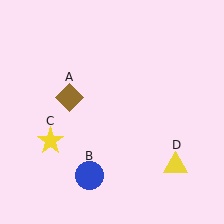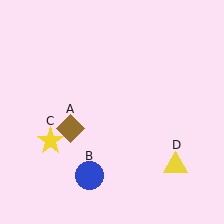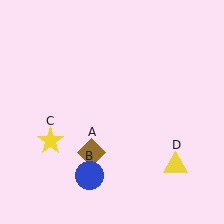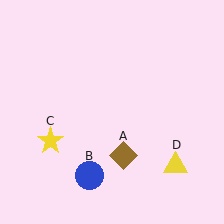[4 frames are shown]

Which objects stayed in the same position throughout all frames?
Blue circle (object B) and yellow star (object C) and yellow triangle (object D) remained stationary.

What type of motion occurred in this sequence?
The brown diamond (object A) rotated counterclockwise around the center of the scene.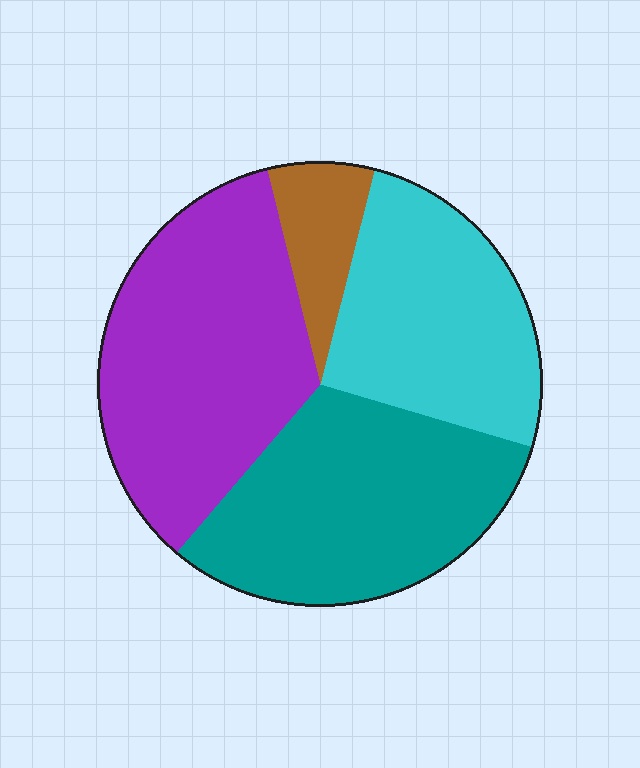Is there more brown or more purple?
Purple.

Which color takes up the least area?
Brown, at roughly 10%.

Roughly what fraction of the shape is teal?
Teal takes up about one third (1/3) of the shape.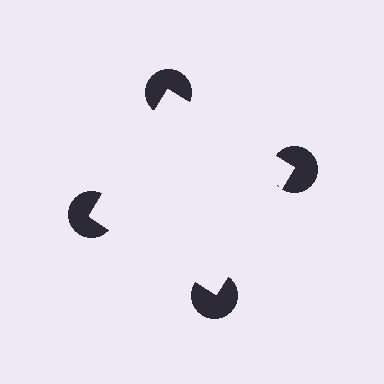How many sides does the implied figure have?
4 sides.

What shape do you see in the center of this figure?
An illusory square — its edges are inferred from the aligned wedge cuts in the pac-man discs, not physically drawn.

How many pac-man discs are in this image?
There are 4 — one at each vertex of the illusory square.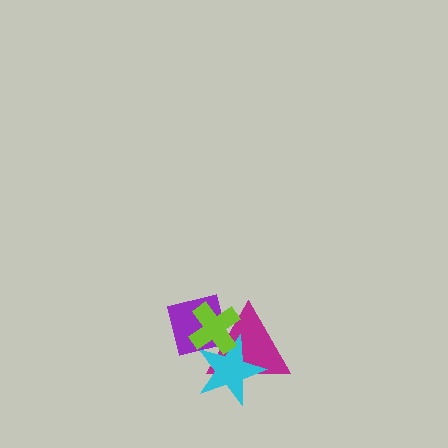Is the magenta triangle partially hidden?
Yes, it is partially covered by another shape.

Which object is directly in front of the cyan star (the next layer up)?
The purple square is directly in front of the cyan star.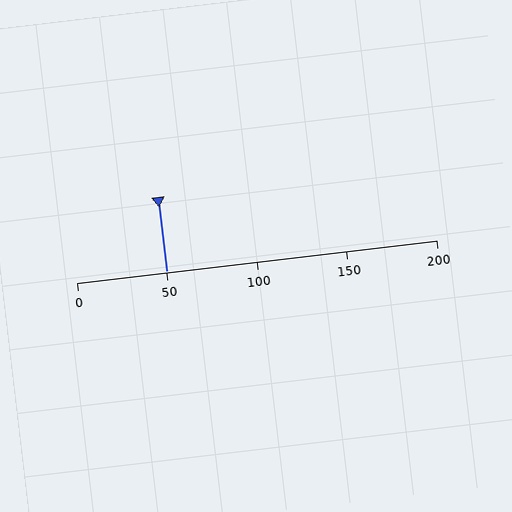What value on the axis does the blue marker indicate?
The marker indicates approximately 50.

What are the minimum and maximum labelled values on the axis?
The axis runs from 0 to 200.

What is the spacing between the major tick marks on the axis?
The major ticks are spaced 50 apart.